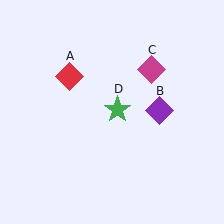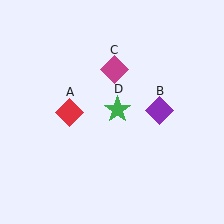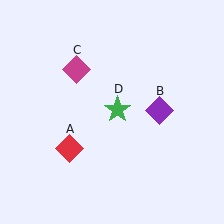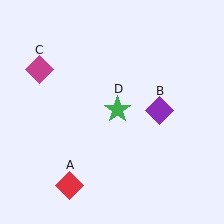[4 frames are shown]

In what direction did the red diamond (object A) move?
The red diamond (object A) moved down.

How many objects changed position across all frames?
2 objects changed position: red diamond (object A), magenta diamond (object C).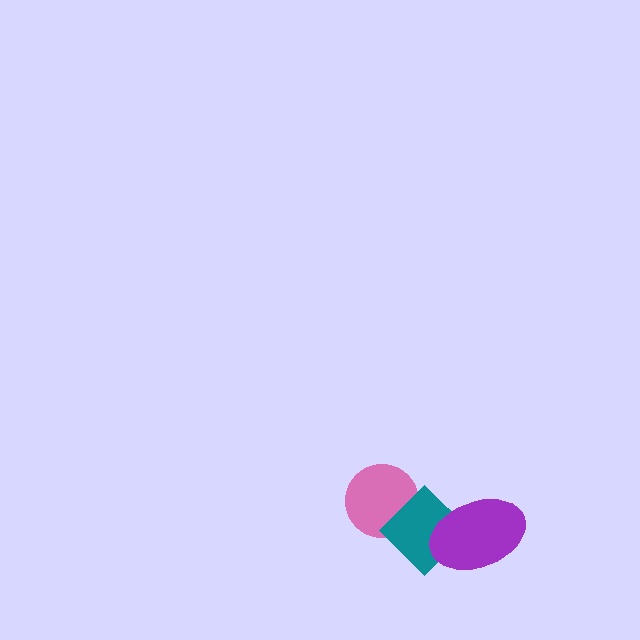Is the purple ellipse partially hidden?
No, no other shape covers it.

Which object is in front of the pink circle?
The teal diamond is in front of the pink circle.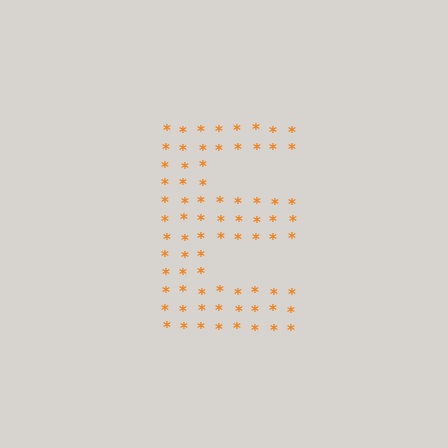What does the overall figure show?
The overall figure shows the letter E.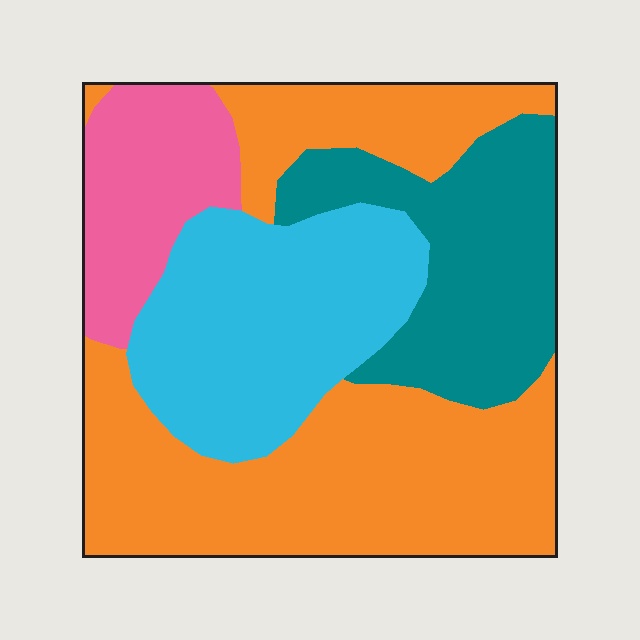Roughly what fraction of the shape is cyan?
Cyan covers around 25% of the shape.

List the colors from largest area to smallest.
From largest to smallest: orange, cyan, teal, pink.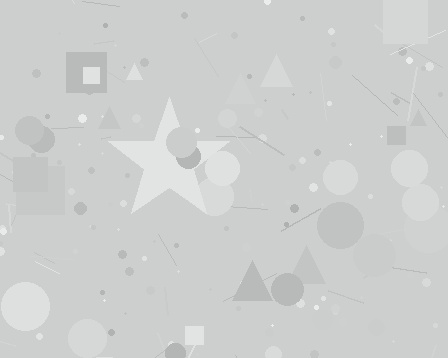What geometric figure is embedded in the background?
A star is embedded in the background.